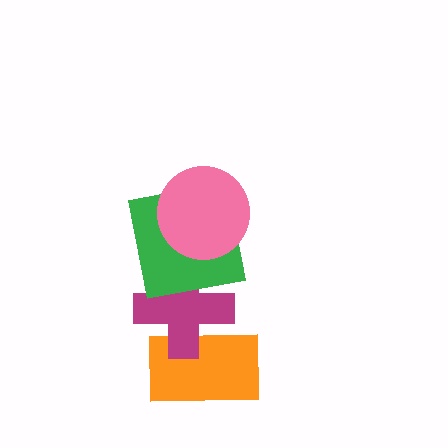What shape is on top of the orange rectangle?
The magenta cross is on top of the orange rectangle.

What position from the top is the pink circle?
The pink circle is 1st from the top.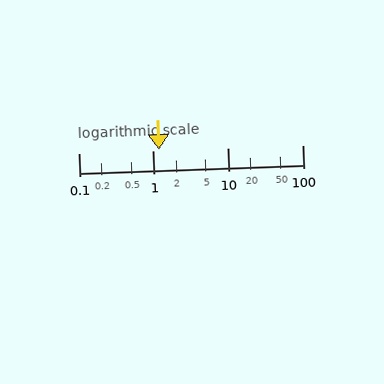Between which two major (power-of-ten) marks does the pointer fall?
The pointer is between 1 and 10.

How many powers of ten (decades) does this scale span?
The scale spans 3 decades, from 0.1 to 100.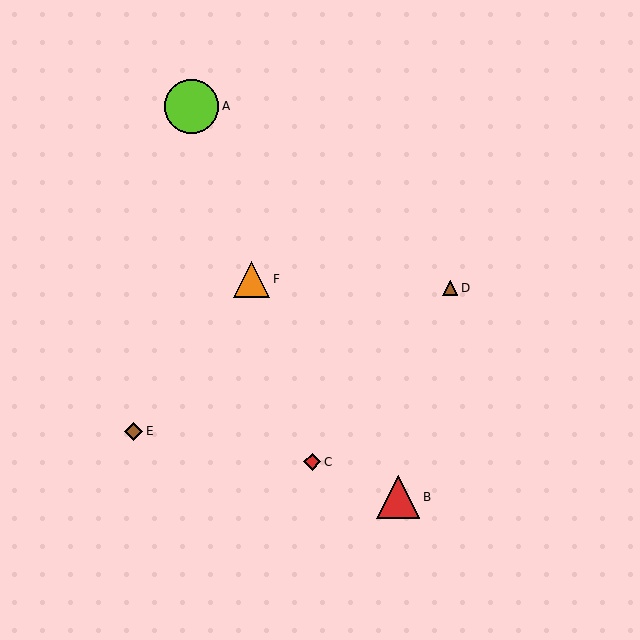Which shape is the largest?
The lime circle (labeled A) is the largest.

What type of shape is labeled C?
Shape C is a red diamond.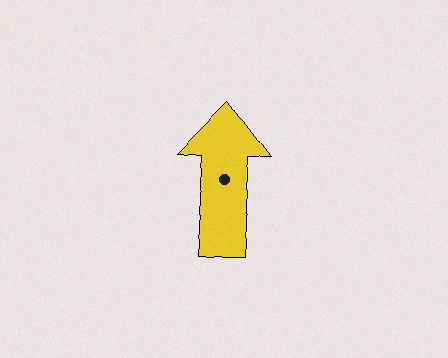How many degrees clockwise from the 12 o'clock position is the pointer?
Approximately 4 degrees.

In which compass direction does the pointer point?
North.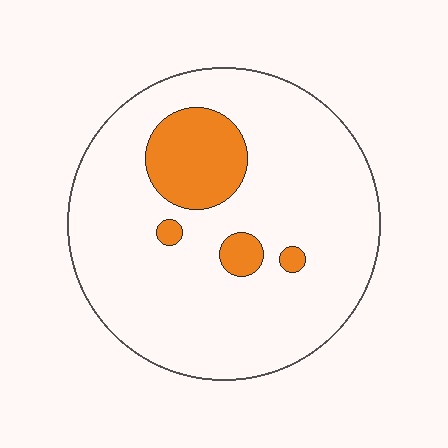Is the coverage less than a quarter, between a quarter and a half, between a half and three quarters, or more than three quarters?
Less than a quarter.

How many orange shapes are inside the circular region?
4.